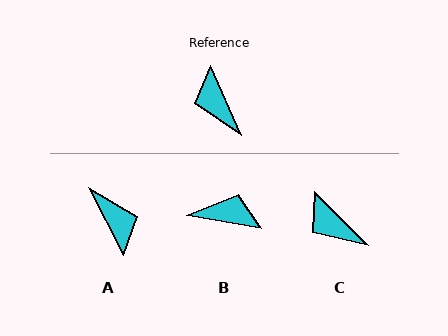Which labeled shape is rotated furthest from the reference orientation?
A, about 177 degrees away.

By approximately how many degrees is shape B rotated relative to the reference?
Approximately 124 degrees clockwise.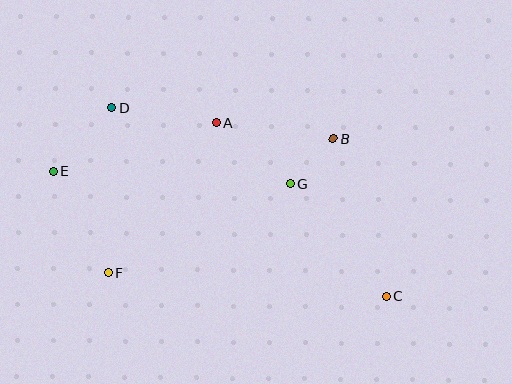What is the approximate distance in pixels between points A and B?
The distance between A and B is approximately 118 pixels.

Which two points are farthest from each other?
Points C and E are farthest from each other.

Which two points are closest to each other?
Points B and G are closest to each other.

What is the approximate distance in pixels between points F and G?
The distance between F and G is approximately 202 pixels.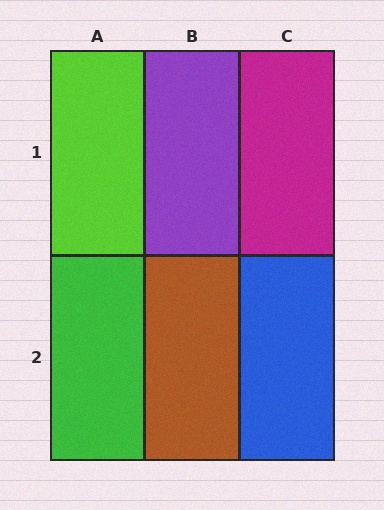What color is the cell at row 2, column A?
Green.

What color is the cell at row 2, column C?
Blue.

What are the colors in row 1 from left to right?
Lime, purple, magenta.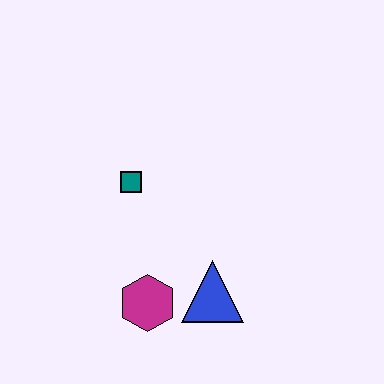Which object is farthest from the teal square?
The blue triangle is farthest from the teal square.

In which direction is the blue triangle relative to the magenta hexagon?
The blue triangle is to the right of the magenta hexagon.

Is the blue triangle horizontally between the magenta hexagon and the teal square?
No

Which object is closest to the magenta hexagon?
The blue triangle is closest to the magenta hexagon.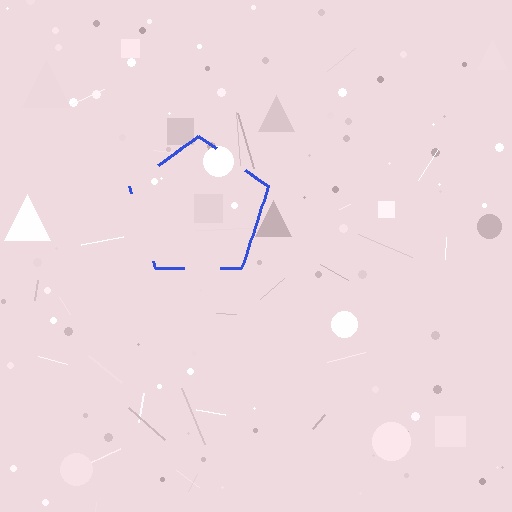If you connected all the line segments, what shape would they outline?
They would outline a pentagon.